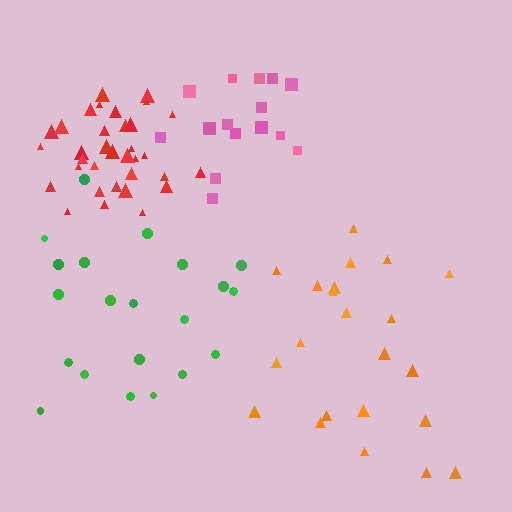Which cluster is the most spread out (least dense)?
Orange.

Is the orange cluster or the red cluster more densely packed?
Red.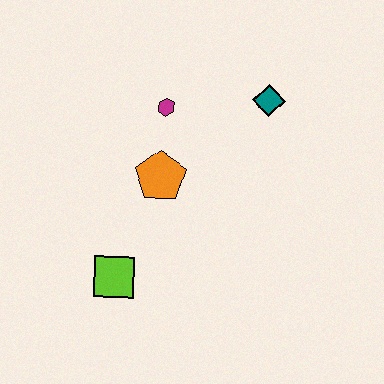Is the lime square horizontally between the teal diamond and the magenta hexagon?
No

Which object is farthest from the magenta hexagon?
The lime square is farthest from the magenta hexagon.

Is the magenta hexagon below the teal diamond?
Yes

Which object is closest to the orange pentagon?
The magenta hexagon is closest to the orange pentagon.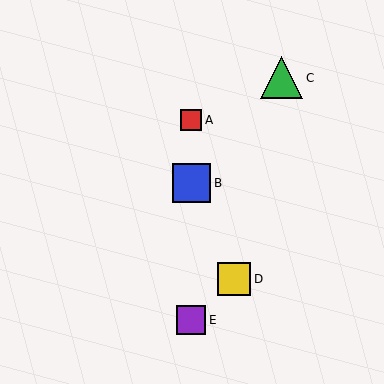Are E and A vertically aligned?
Yes, both are at x≈191.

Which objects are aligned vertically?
Objects A, B, E are aligned vertically.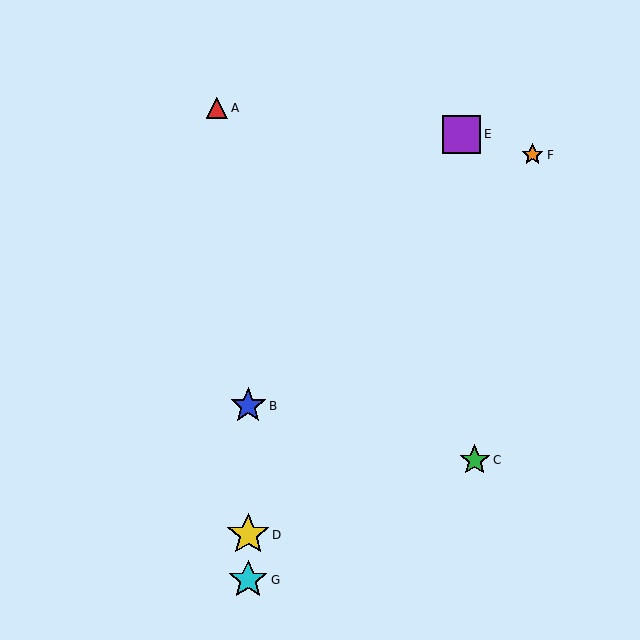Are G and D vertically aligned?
Yes, both are at x≈248.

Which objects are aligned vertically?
Objects B, D, G are aligned vertically.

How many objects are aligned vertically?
3 objects (B, D, G) are aligned vertically.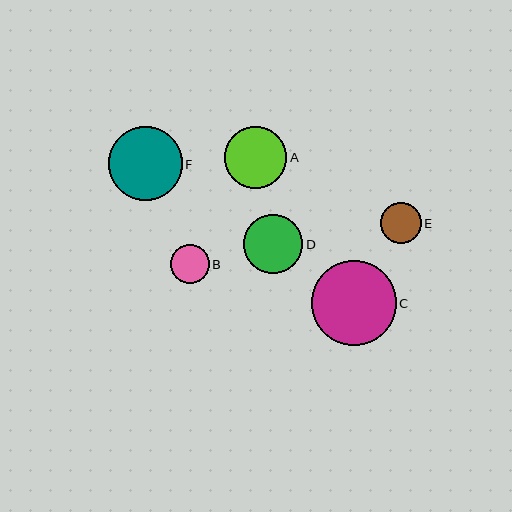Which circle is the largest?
Circle C is the largest with a size of approximately 85 pixels.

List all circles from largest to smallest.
From largest to smallest: C, F, A, D, E, B.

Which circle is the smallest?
Circle B is the smallest with a size of approximately 39 pixels.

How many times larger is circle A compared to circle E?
Circle A is approximately 1.5 times the size of circle E.